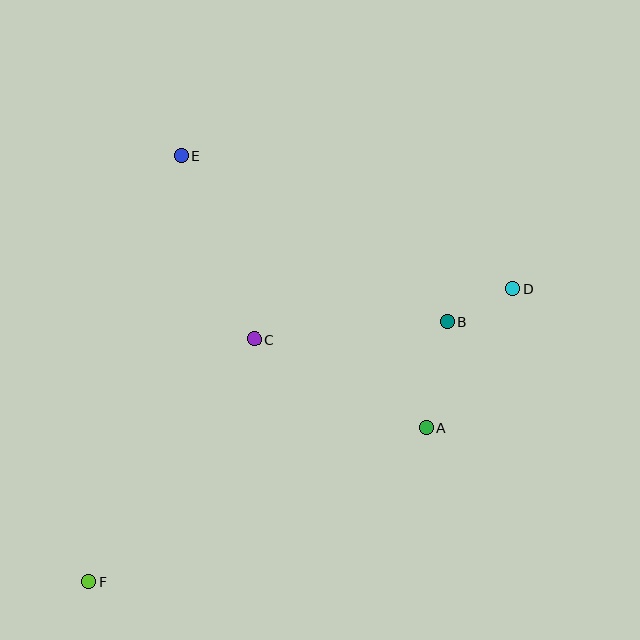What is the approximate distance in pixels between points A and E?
The distance between A and E is approximately 366 pixels.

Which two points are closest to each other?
Points B and D are closest to each other.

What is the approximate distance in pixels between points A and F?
The distance between A and F is approximately 371 pixels.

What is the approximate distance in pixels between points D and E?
The distance between D and E is approximately 357 pixels.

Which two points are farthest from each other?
Points D and F are farthest from each other.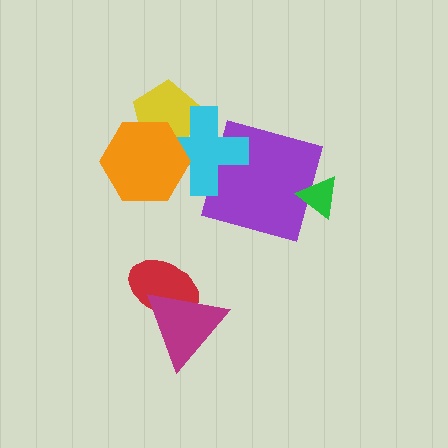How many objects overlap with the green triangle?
1 object overlaps with the green triangle.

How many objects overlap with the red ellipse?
1 object overlaps with the red ellipse.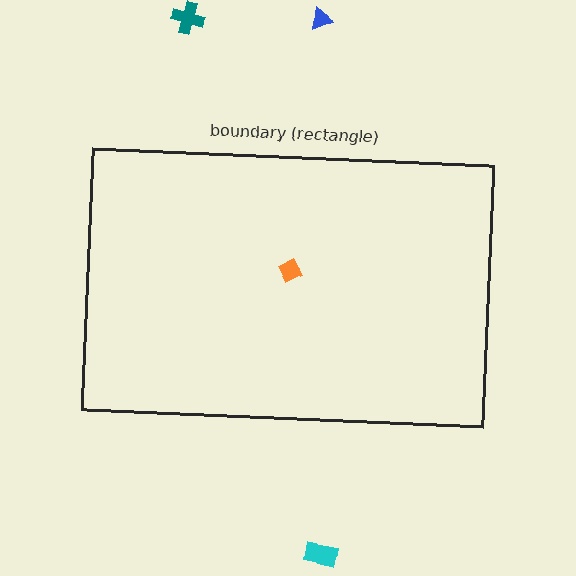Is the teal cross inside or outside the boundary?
Outside.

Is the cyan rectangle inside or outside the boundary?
Outside.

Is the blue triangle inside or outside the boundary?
Outside.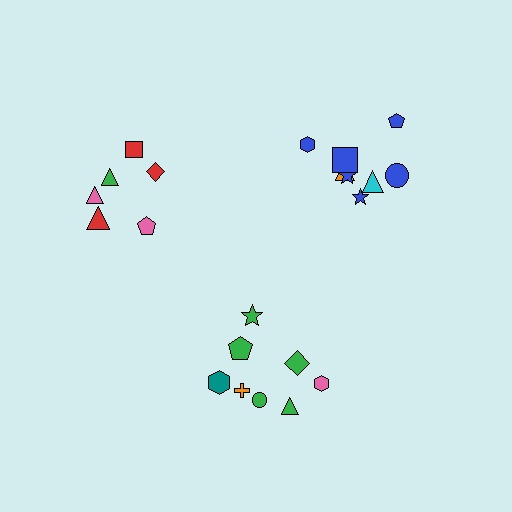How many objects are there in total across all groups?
There are 22 objects.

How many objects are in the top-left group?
There are 6 objects.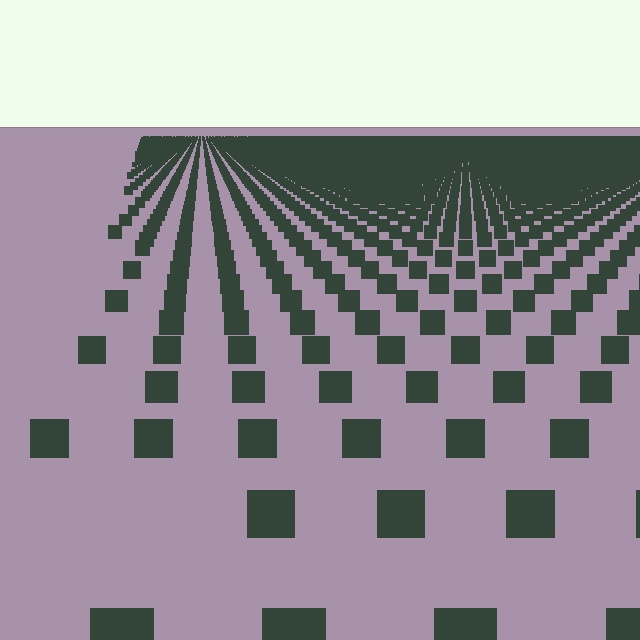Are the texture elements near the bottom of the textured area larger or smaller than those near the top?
Larger. Near the bottom, elements are closer to the viewer and appear at a bigger on-screen size.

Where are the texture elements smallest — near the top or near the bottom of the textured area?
Near the top.